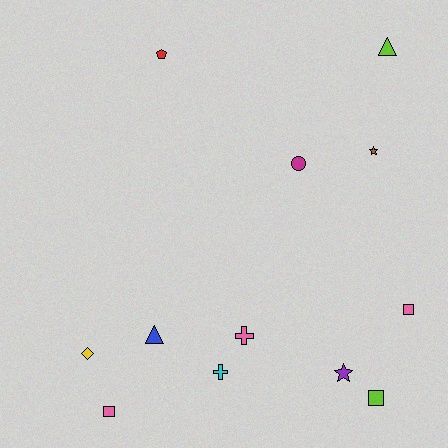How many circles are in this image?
There is 1 circle.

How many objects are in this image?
There are 12 objects.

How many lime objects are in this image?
There are 2 lime objects.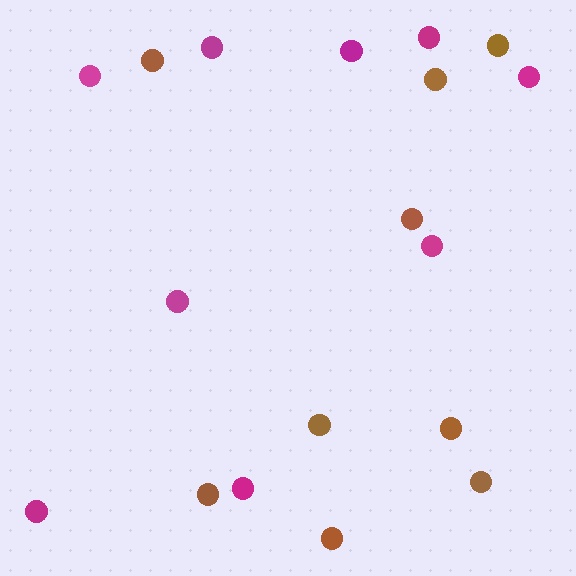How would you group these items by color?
There are 2 groups: one group of brown circles (9) and one group of magenta circles (9).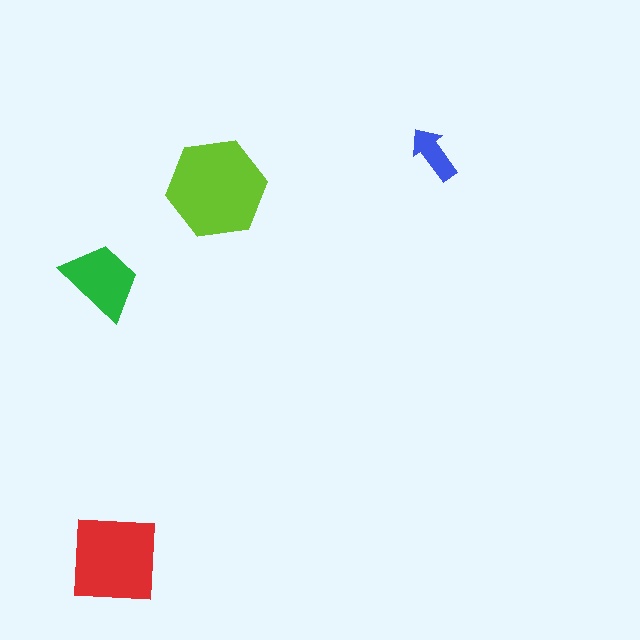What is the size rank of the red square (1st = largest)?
2nd.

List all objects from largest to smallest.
The lime hexagon, the red square, the green trapezoid, the blue arrow.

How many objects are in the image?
There are 4 objects in the image.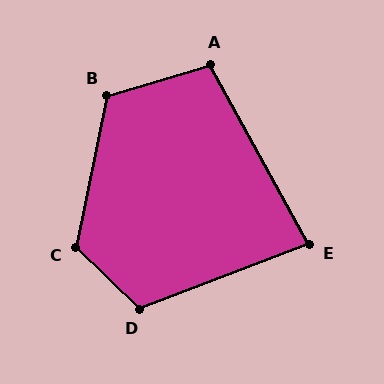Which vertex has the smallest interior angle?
E, at approximately 82 degrees.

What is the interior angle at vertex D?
Approximately 115 degrees (obtuse).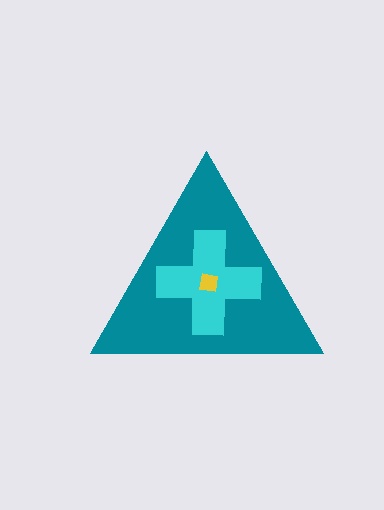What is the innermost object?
The yellow square.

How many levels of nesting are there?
3.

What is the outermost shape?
The teal triangle.